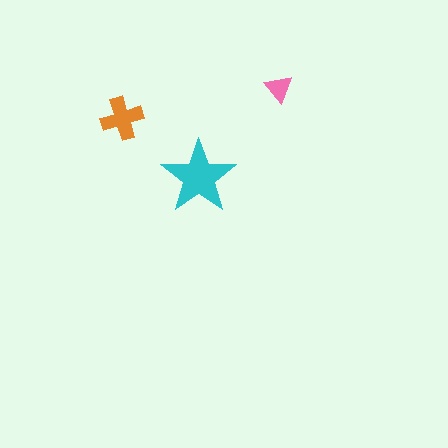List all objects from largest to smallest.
The cyan star, the orange cross, the pink triangle.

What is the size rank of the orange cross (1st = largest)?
2nd.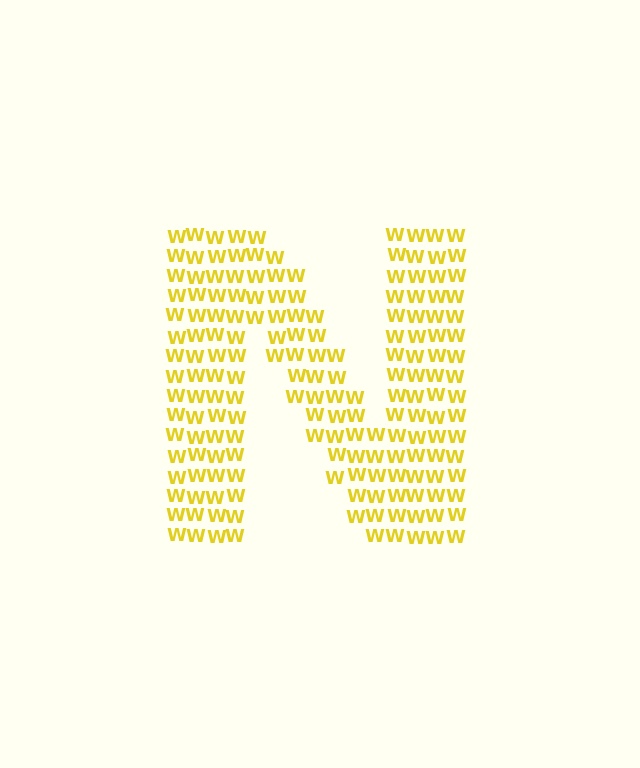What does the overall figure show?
The overall figure shows the letter N.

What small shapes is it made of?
It is made of small letter W's.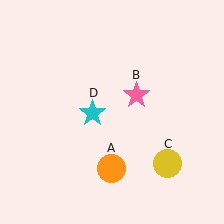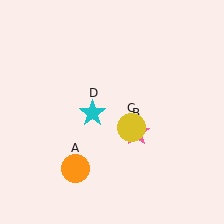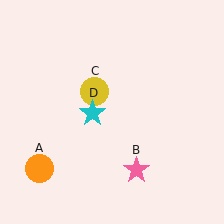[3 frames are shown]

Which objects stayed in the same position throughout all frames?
Cyan star (object D) remained stationary.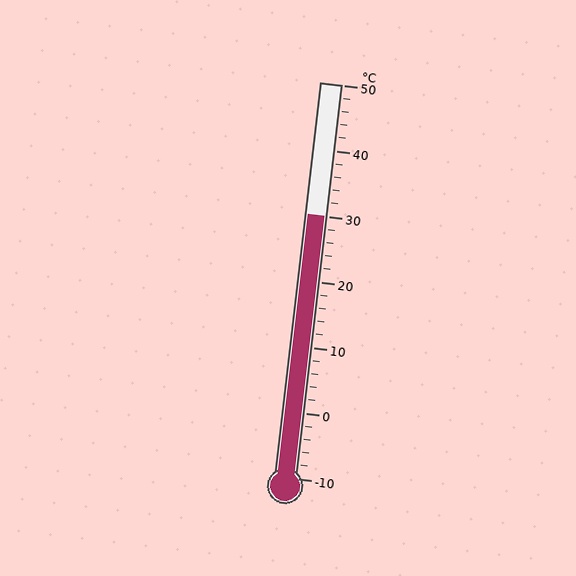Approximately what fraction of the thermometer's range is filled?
The thermometer is filled to approximately 65% of its range.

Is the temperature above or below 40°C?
The temperature is below 40°C.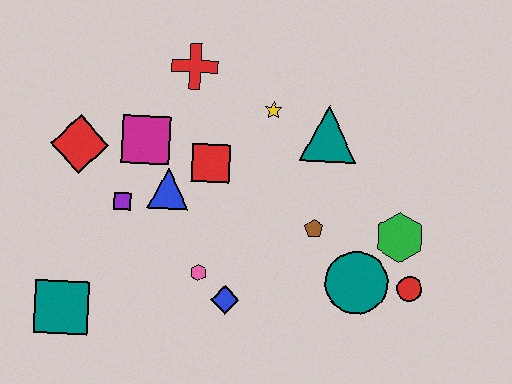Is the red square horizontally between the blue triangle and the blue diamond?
Yes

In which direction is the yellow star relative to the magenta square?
The yellow star is to the right of the magenta square.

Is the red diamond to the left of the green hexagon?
Yes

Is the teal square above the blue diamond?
No